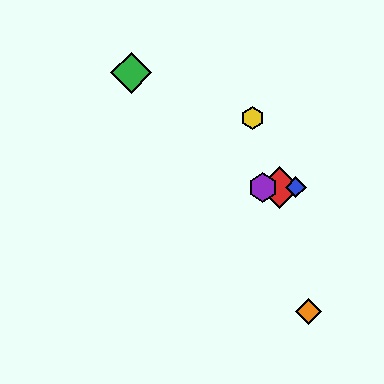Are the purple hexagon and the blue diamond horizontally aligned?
Yes, both are at y≈187.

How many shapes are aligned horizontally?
3 shapes (the red diamond, the blue diamond, the purple hexagon) are aligned horizontally.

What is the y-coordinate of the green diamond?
The green diamond is at y≈73.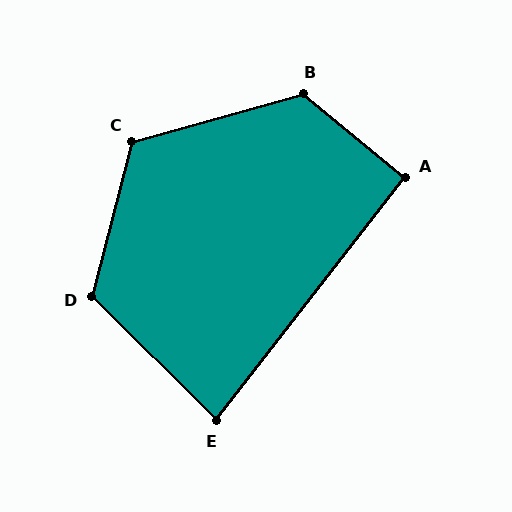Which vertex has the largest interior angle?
B, at approximately 125 degrees.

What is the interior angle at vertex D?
Approximately 120 degrees (obtuse).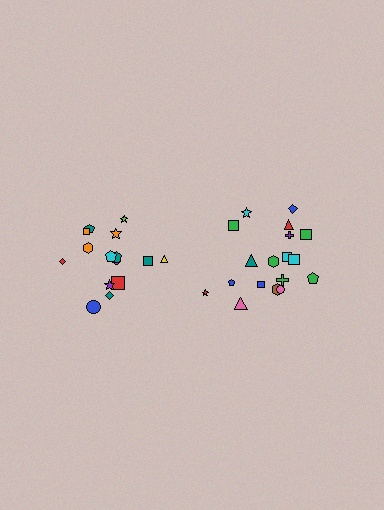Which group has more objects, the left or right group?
The right group.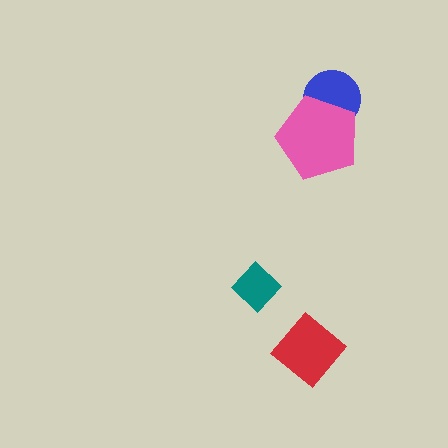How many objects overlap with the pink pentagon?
1 object overlaps with the pink pentagon.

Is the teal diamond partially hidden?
No, no other shape covers it.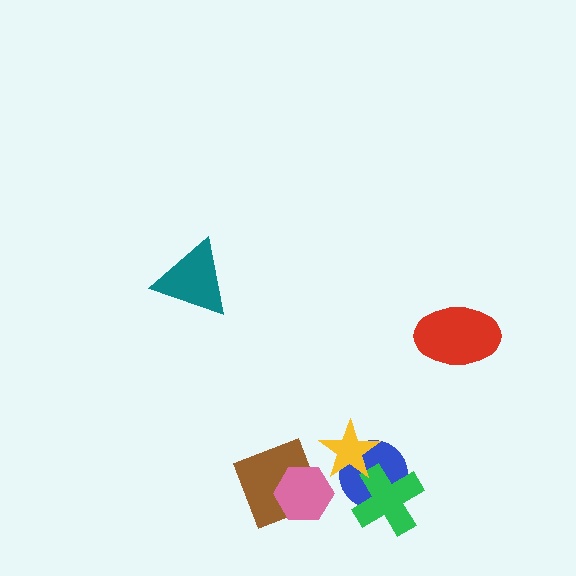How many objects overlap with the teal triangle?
0 objects overlap with the teal triangle.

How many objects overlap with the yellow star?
1 object overlaps with the yellow star.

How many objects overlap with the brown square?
1 object overlaps with the brown square.